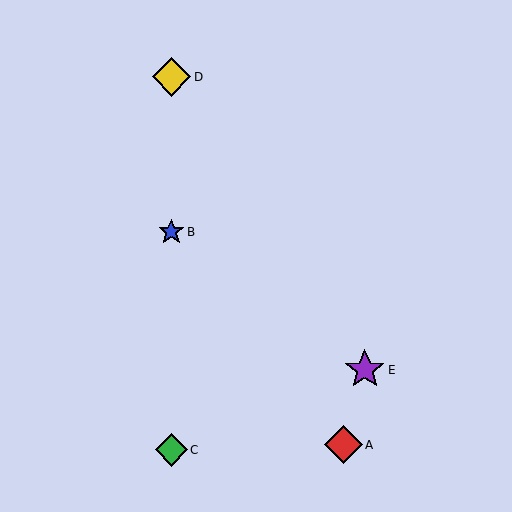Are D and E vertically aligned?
No, D is at x≈171 and E is at x≈365.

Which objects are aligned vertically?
Objects B, C, D are aligned vertically.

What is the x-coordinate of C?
Object C is at x≈171.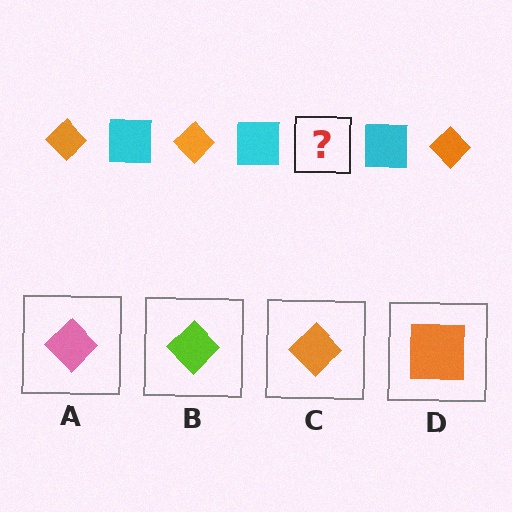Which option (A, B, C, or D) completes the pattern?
C.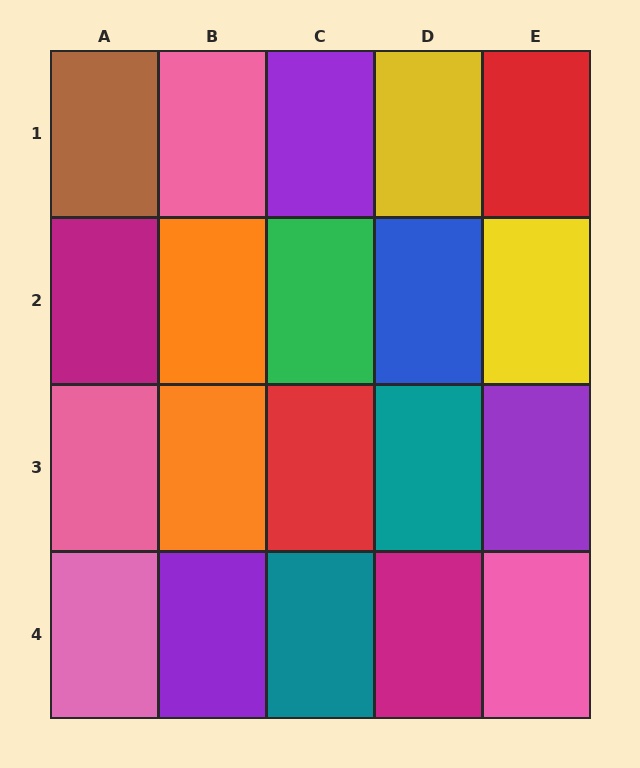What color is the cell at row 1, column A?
Brown.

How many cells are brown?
1 cell is brown.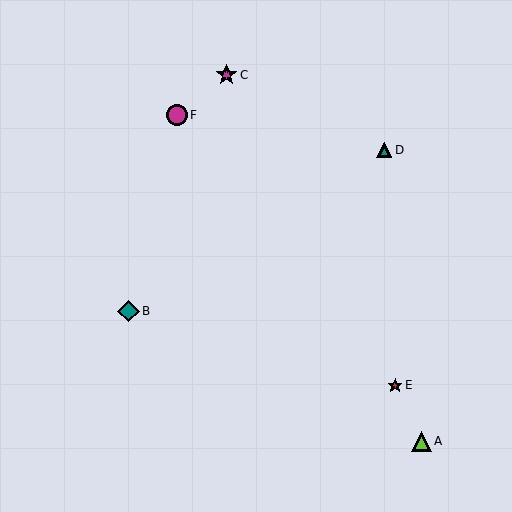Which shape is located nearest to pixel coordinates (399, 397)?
The red star (labeled E) at (395, 385) is nearest to that location.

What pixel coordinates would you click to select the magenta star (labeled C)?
Click at (227, 75) to select the magenta star C.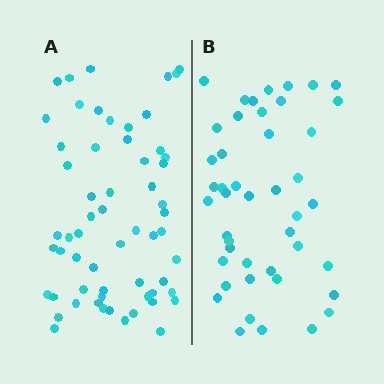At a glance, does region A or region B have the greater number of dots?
Region A (the left region) has more dots.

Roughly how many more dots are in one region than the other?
Region A has approximately 15 more dots than region B.